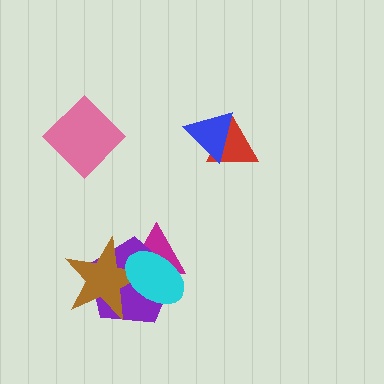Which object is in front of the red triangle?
The blue triangle is in front of the red triangle.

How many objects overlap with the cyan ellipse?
3 objects overlap with the cyan ellipse.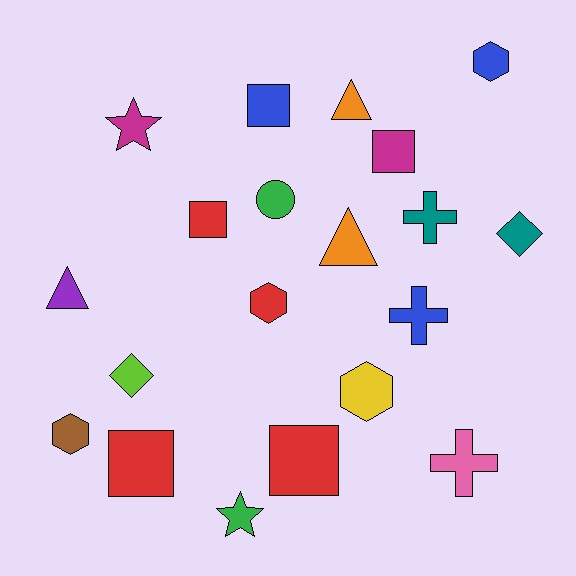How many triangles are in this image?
There are 3 triangles.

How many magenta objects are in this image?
There are 2 magenta objects.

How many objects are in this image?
There are 20 objects.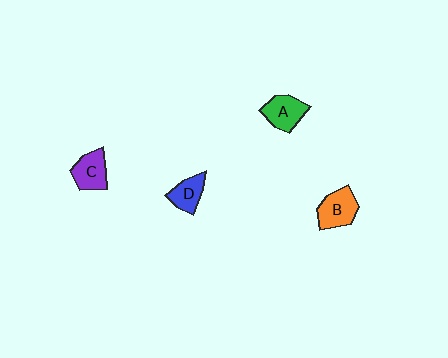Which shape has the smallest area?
Shape D (blue).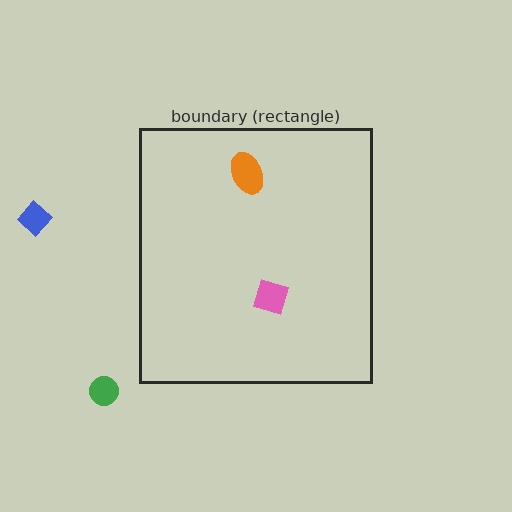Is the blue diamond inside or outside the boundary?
Outside.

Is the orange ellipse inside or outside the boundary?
Inside.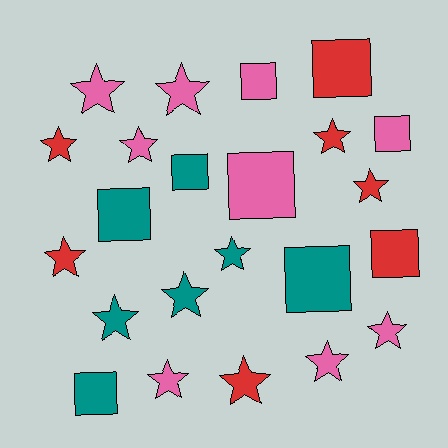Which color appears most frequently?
Pink, with 9 objects.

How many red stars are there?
There are 5 red stars.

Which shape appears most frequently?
Star, with 14 objects.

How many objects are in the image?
There are 23 objects.